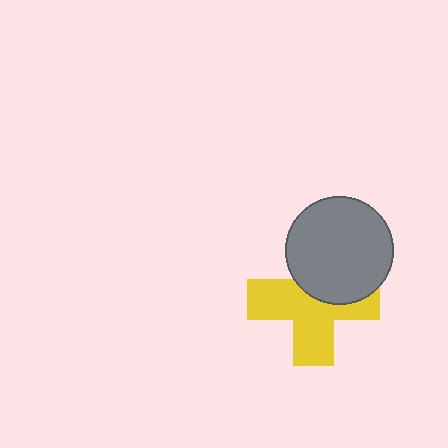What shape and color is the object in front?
The object in front is a gray circle.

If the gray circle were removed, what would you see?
You would see the complete yellow cross.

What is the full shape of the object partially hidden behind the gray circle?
The partially hidden object is a yellow cross.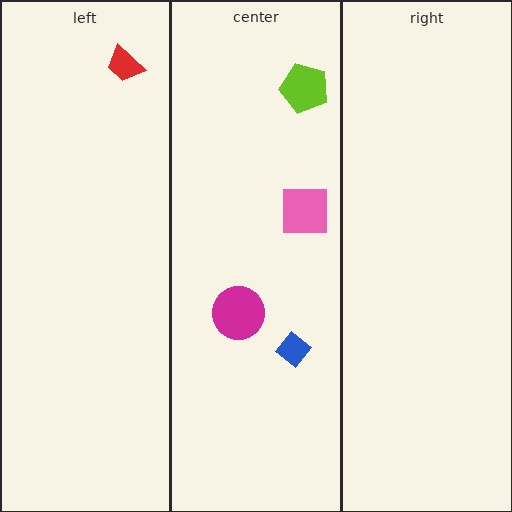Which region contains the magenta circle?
The center region.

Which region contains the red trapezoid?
The left region.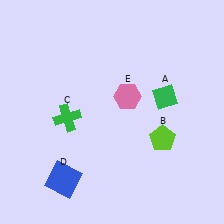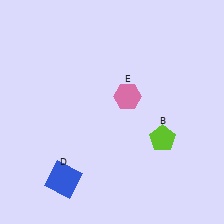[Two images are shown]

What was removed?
The green cross (C), the green diamond (A) were removed in Image 2.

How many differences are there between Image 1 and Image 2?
There are 2 differences between the two images.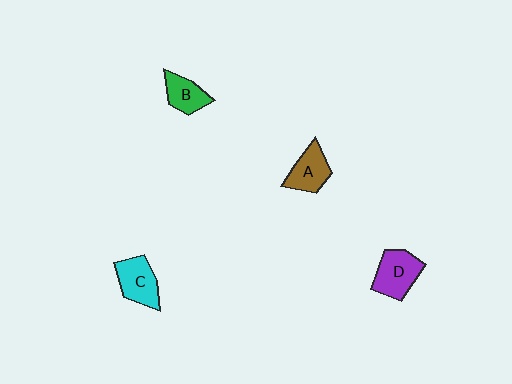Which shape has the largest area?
Shape D (purple).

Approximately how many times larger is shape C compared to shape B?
Approximately 1.3 times.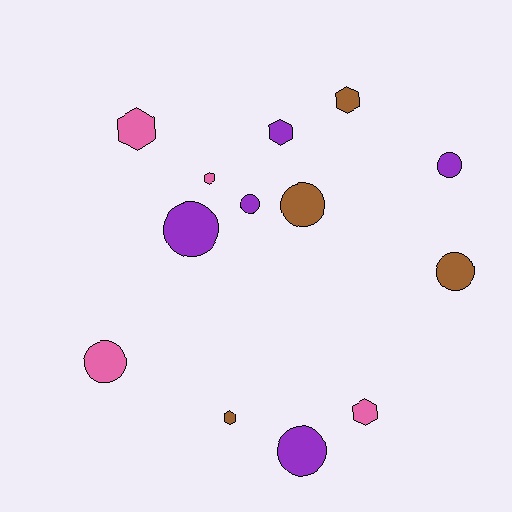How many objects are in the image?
There are 13 objects.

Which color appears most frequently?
Purple, with 5 objects.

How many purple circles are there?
There are 4 purple circles.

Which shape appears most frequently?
Circle, with 7 objects.